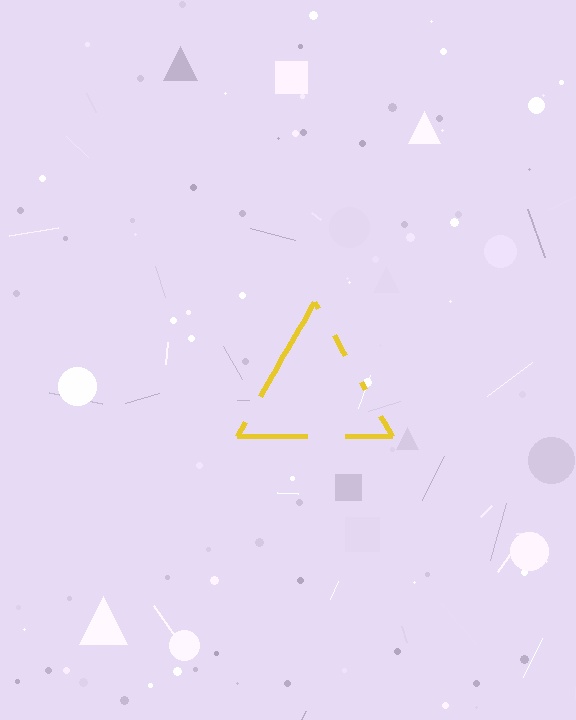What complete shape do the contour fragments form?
The contour fragments form a triangle.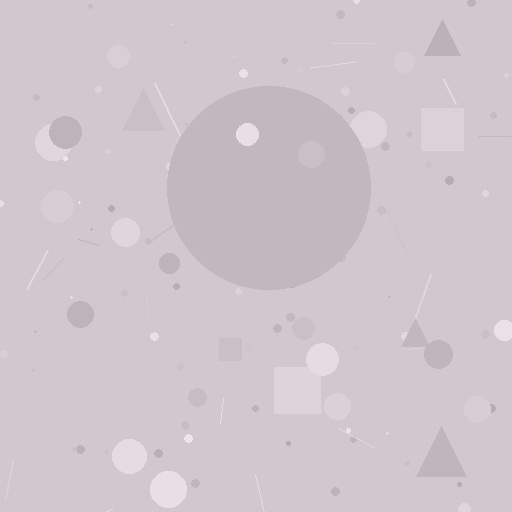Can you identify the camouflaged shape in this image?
The camouflaged shape is a circle.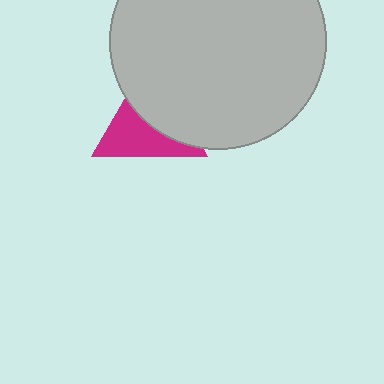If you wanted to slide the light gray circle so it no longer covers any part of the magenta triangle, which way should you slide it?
Slide it toward the upper-right — that is the most direct way to separate the two shapes.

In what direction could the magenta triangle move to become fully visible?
The magenta triangle could move toward the lower-left. That would shift it out from behind the light gray circle entirely.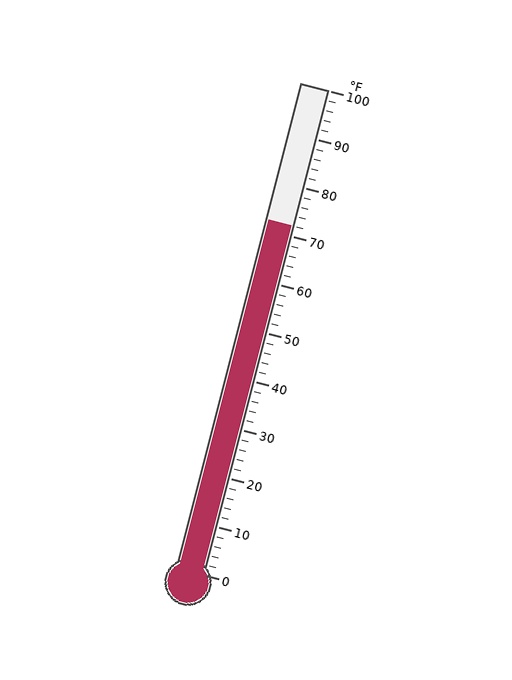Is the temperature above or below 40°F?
The temperature is above 40°F.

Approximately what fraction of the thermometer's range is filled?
The thermometer is filled to approximately 70% of its range.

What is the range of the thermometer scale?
The thermometer scale ranges from 0°F to 100°F.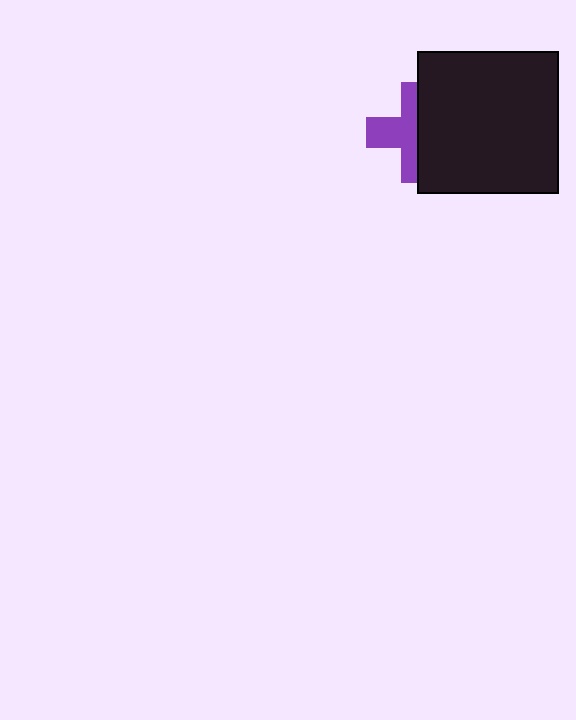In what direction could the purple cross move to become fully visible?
The purple cross could move left. That would shift it out from behind the black square entirely.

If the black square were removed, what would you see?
You would see the complete purple cross.